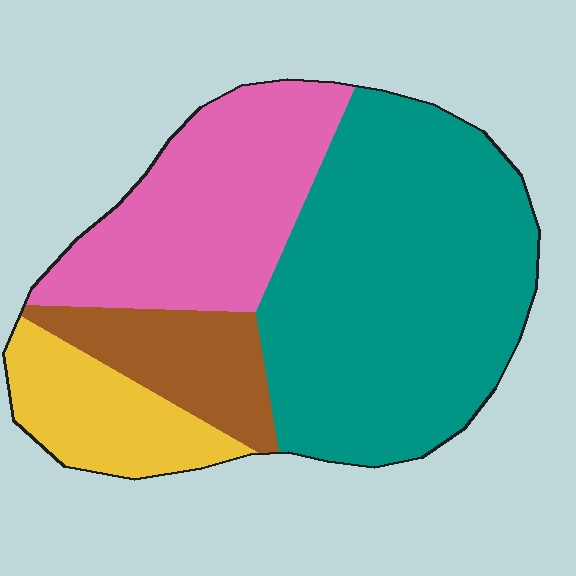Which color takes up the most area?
Teal, at roughly 50%.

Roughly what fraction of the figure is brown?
Brown takes up about one eighth (1/8) of the figure.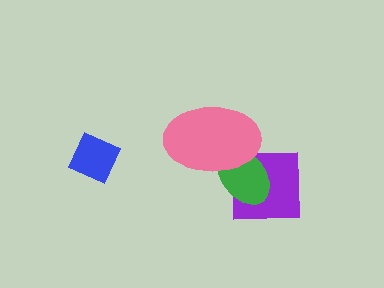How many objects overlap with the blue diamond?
0 objects overlap with the blue diamond.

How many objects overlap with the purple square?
2 objects overlap with the purple square.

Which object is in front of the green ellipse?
The pink ellipse is in front of the green ellipse.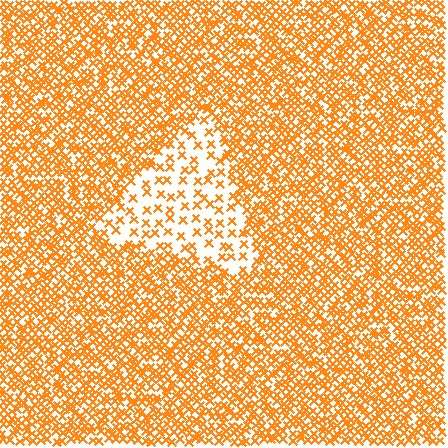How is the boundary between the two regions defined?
The boundary is defined by a change in element density (approximately 2.9x ratio). All elements are the same color, size, and shape.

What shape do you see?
I see a triangle.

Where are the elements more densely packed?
The elements are more densely packed outside the triangle boundary.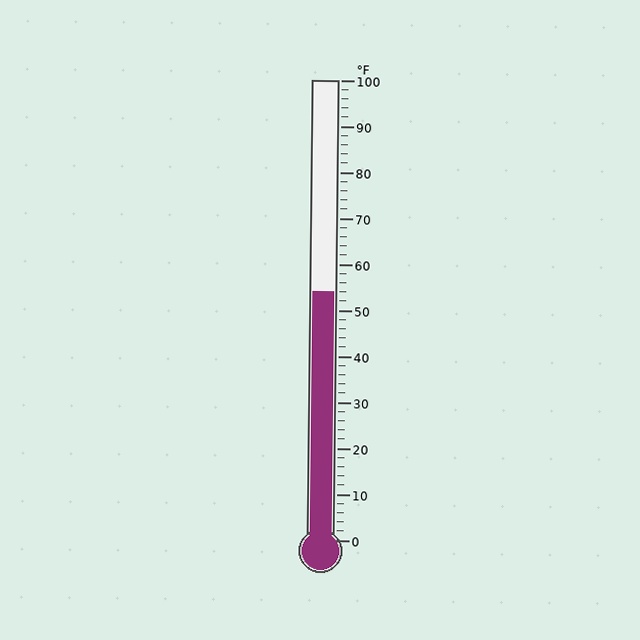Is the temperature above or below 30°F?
The temperature is above 30°F.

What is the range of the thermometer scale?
The thermometer scale ranges from 0°F to 100°F.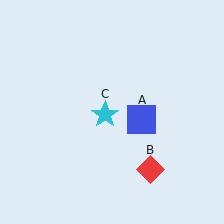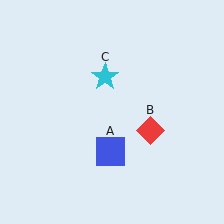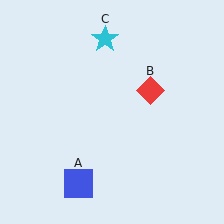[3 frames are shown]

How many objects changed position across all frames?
3 objects changed position: blue square (object A), red diamond (object B), cyan star (object C).